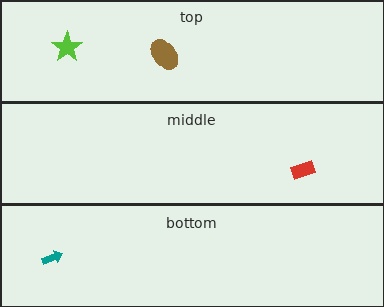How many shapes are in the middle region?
1.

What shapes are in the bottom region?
The teal arrow.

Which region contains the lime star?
The top region.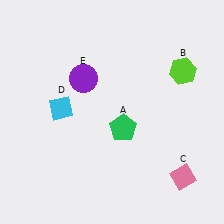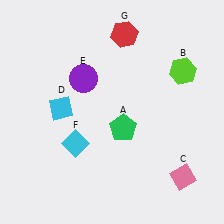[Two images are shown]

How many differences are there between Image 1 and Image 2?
There are 2 differences between the two images.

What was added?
A cyan diamond (F), a red hexagon (G) were added in Image 2.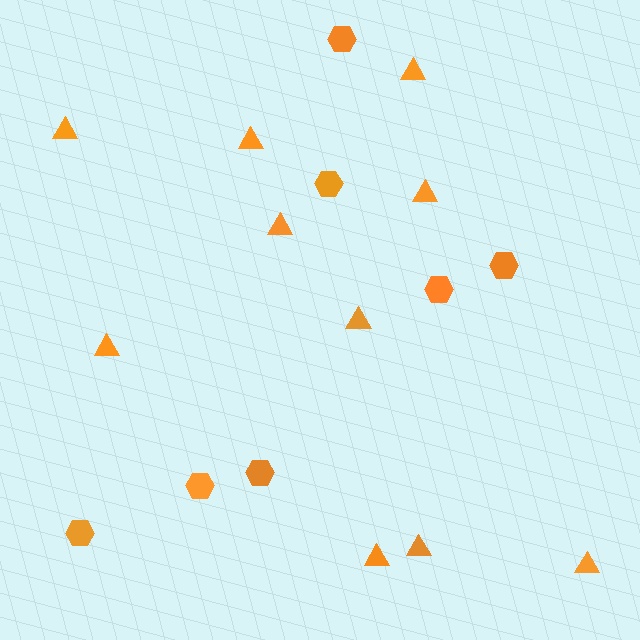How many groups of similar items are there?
There are 2 groups: one group of hexagons (7) and one group of triangles (10).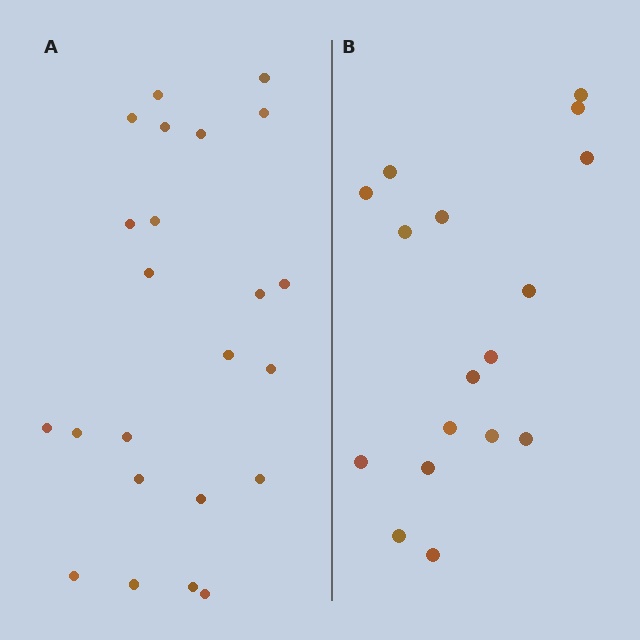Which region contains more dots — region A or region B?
Region A (the left region) has more dots.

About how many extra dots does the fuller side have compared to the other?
Region A has about 6 more dots than region B.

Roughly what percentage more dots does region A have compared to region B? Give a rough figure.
About 35% more.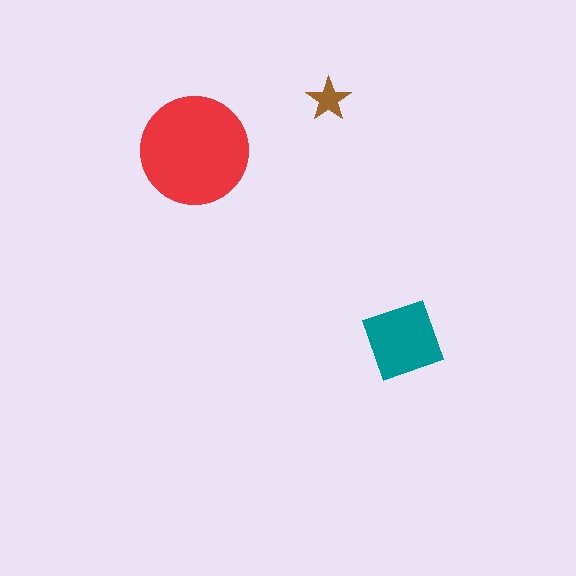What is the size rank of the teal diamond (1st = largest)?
2nd.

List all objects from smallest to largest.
The brown star, the teal diamond, the red circle.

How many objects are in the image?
There are 3 objects in the image.